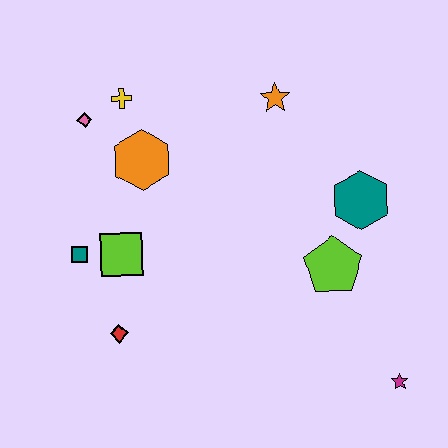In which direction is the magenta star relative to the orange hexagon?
The magenta star is to the right of the orange hexagon.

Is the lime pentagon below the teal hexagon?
Yes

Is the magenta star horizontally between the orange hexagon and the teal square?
No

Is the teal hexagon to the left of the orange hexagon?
No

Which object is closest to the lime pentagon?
The teal hexagon is closest to the lime pentagon.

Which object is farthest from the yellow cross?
The magenta star is farthest from the yellow cross.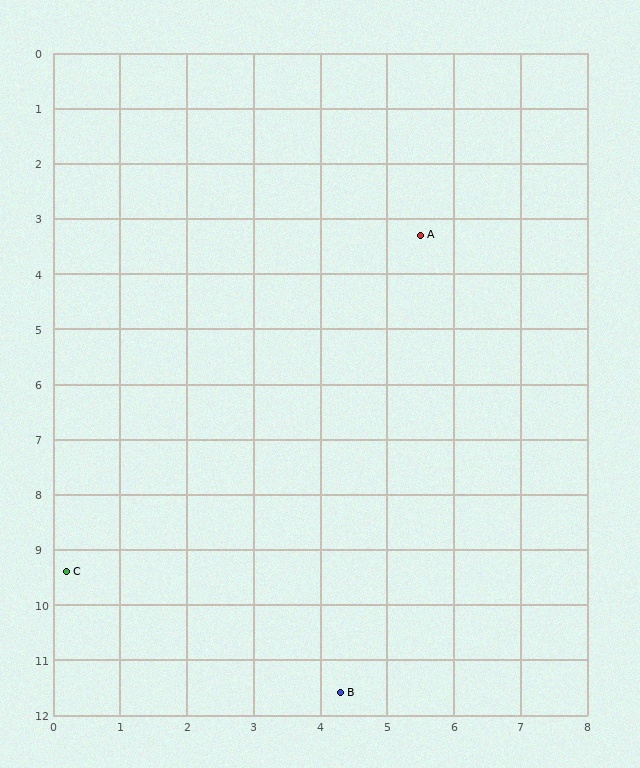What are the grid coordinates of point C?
Point C is at approximately (0.2, 9.4).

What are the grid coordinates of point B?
Point B is at approximately (4.3, 11.6).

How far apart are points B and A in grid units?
Points B and A are about 8.4 grid units apart.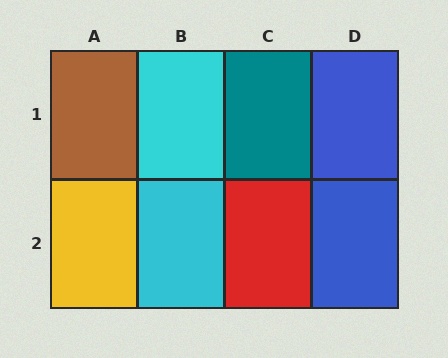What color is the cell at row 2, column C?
Red.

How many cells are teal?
1 cell is teal.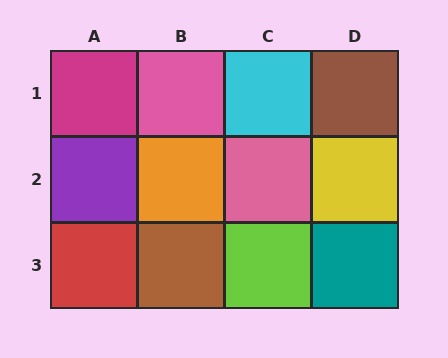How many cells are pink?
2 cells are pink.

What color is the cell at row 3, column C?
Lime.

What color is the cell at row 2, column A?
Purple.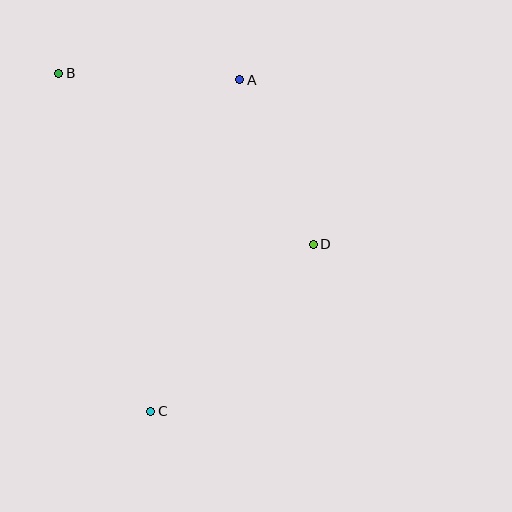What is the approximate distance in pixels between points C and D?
The distance between C and D is approximately 233 pixels.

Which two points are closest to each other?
Points A and D are closest to each other.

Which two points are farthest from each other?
Points B and C are farthest from each other.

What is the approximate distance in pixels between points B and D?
The distance between B and D is approximately 307 pixels.